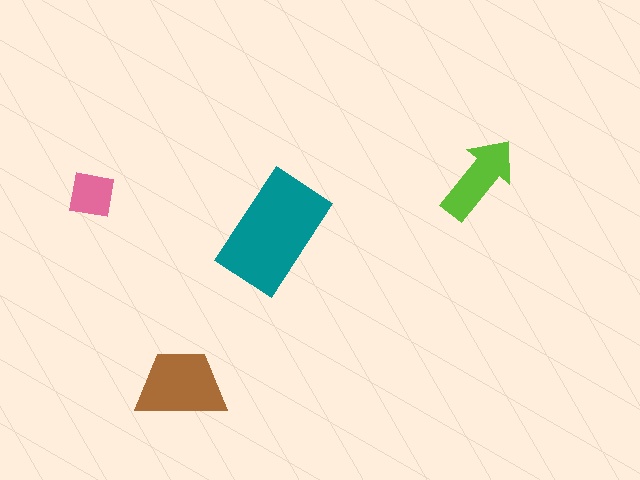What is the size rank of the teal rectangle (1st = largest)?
1st.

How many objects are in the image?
There are 4 objects in the image.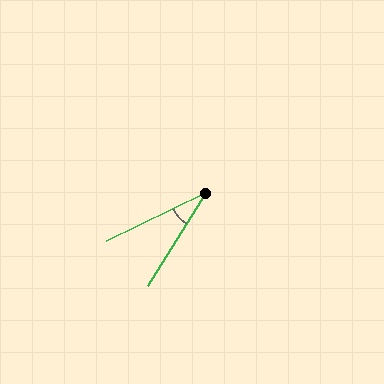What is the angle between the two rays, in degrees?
Approximately 32 degrees.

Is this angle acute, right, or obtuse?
It is acute.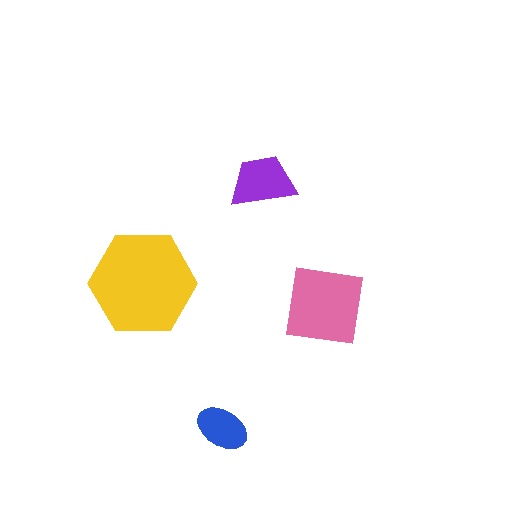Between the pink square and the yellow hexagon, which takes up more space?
The yellow hexagon.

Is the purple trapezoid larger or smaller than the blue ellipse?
Larger.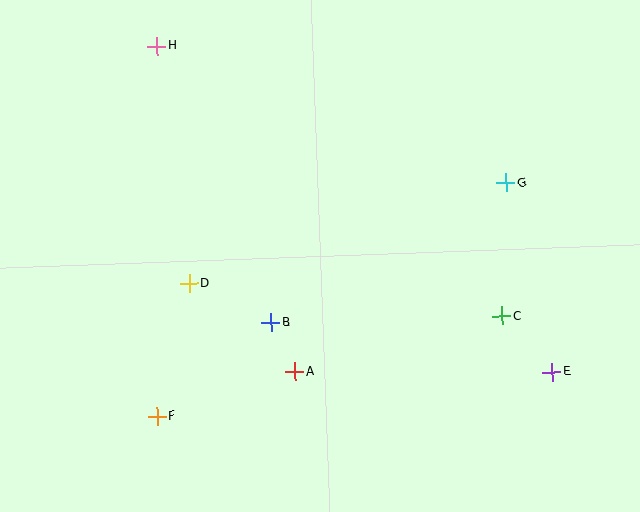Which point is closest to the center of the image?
Point B at (271, 323) is closest to the center.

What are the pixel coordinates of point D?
Point D is at (189, 284).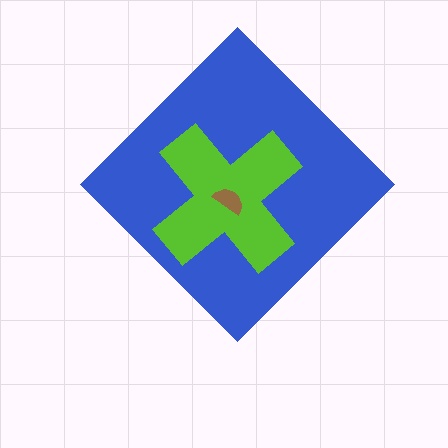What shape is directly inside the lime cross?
The brown semicircle.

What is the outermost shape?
The blue diamond.